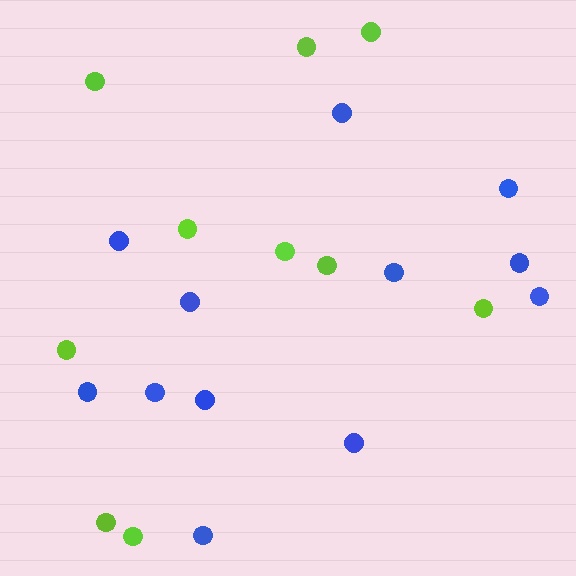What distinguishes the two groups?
There are 2 groups: one group of blue circles (12) and one group of lime circles (10).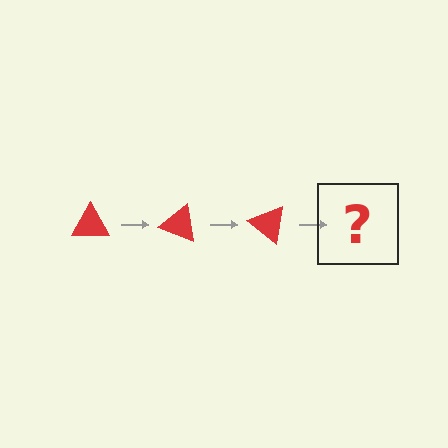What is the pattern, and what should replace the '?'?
The pattern is that the triangle rotates 20 degrees each step. The '?' should be a red triangle rotated 60 degrees.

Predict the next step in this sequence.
The next step is a red triangle rotated 60 degrees.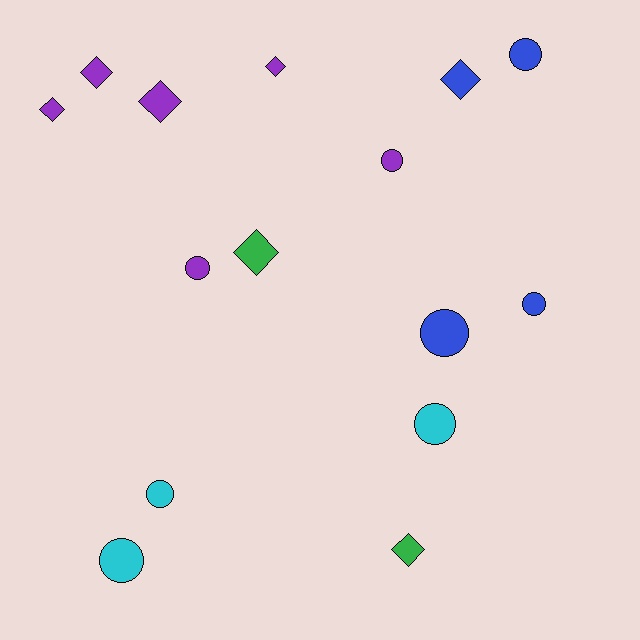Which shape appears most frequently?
Circle, with 8 objects.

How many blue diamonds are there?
There is 1 blue diamond.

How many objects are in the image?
There are 15 objects.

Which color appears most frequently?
Purple, with 6 objects.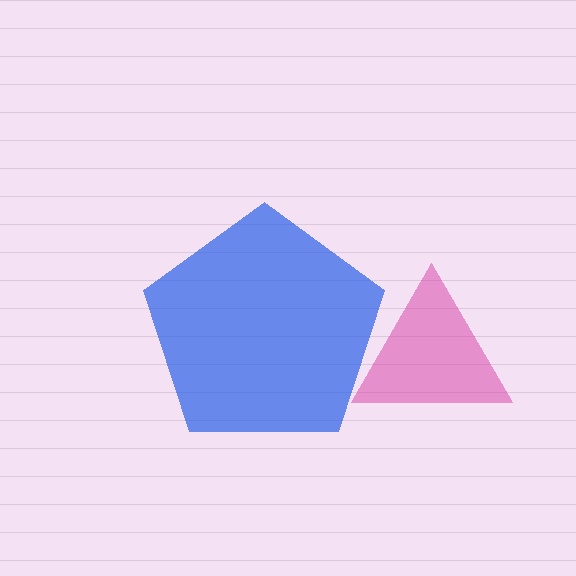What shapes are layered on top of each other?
The layered shapes are: a magenta triangle, a blue pentagon.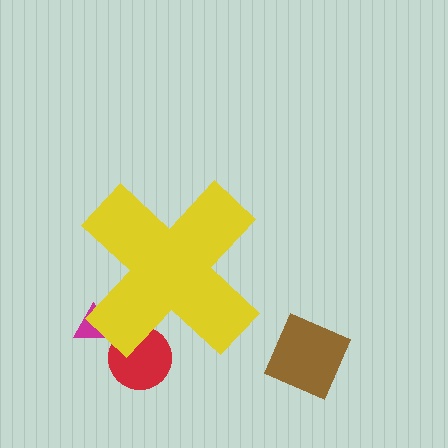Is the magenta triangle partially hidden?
Yes, the magenta triangle is partially hidden behind the yellow cross.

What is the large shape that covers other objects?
A yellow cross.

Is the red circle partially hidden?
Yes, the red circle is partially hidden behind the yellow cross.